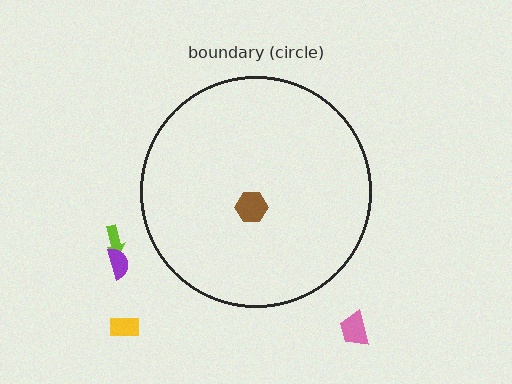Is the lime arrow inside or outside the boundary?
Outside.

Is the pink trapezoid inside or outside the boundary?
Outside.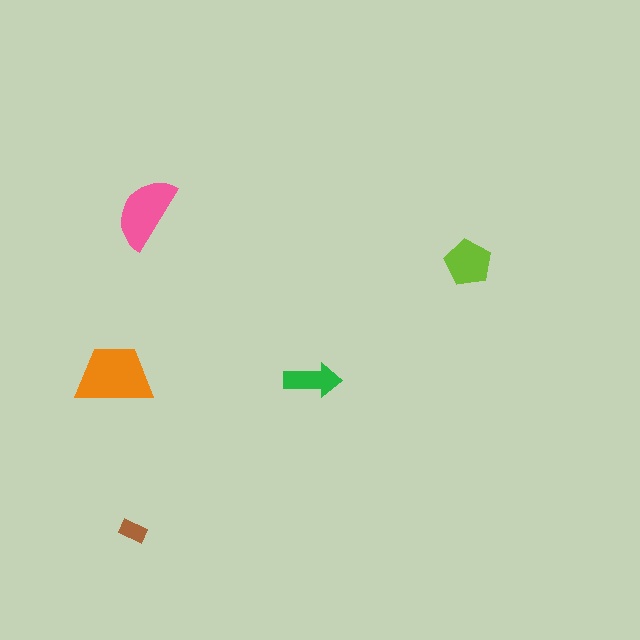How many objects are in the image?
There are 5 objects in the image.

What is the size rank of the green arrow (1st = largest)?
4th.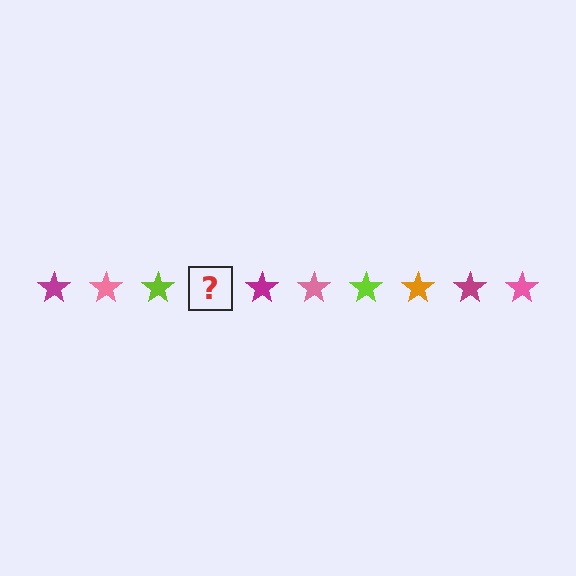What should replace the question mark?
The question mark should be replaced with an orange star.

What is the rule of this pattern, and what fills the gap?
The rule is that the pattern cycles through magenta, pink, lime, orange stars. The gap should be filled with an orange star.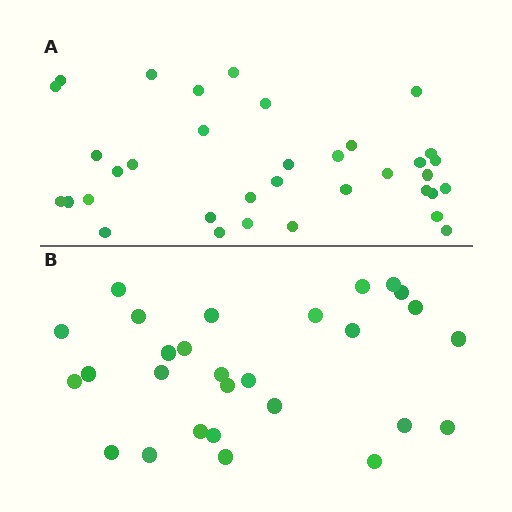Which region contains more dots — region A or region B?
Region A (the top region) has more dots.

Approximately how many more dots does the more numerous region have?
Region A has roughly 8 or so more dots than region B.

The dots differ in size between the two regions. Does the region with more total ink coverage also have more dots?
No. Region B has more total ink coverage because its dots are larger, but region A actually contains more individual dots. Total area can be misleading — the number of items is what matters here.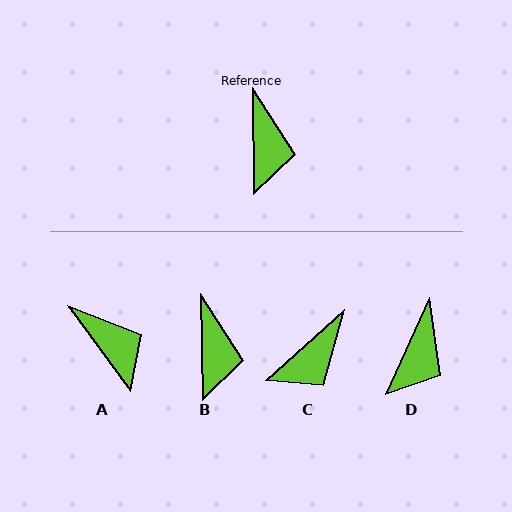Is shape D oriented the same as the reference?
No, it is off by about 25 degrees.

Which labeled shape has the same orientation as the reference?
B.